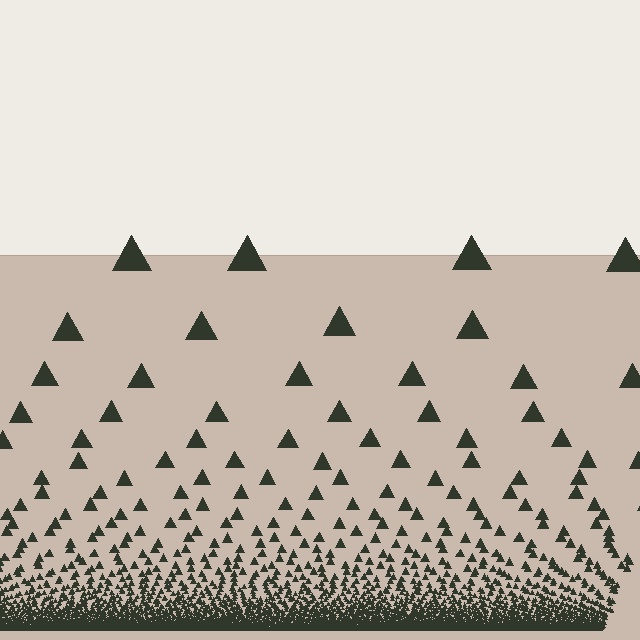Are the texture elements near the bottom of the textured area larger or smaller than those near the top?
Smaller. The gradient is inverted — elements near the bottom are smaller and denser.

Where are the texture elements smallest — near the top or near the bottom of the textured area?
Near the bottom.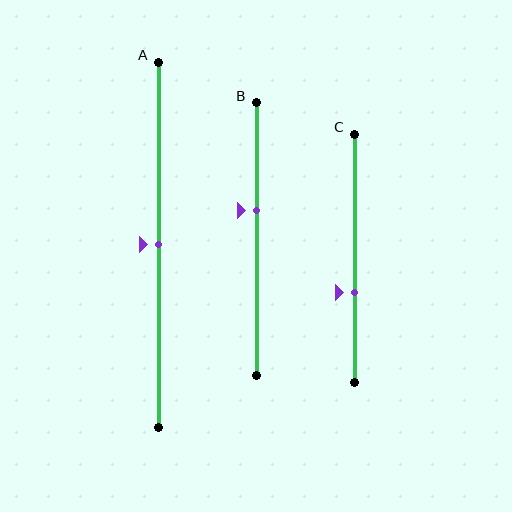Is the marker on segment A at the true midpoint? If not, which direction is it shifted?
Yes, the marker on segment A is at the true midpoint.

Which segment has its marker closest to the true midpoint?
Segment A has its marker closest to the true midpoint.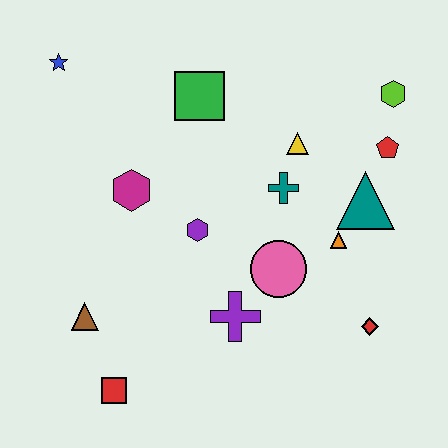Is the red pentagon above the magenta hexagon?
Yes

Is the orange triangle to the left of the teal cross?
No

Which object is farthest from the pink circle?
The blue star is farthest from the pink circle.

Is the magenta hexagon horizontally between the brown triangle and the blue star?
No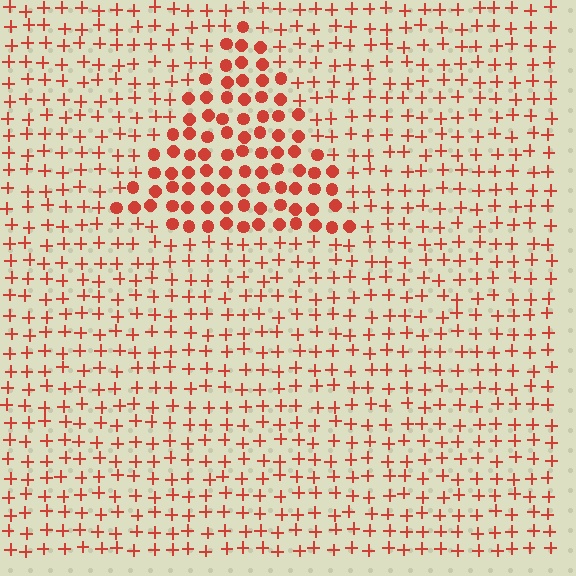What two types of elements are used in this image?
The image uses circles inside the triangle region and plus signs outside it.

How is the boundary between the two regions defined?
The boundary is defined by a change in element shape: circles inside vs. plus signs outside. All elements share the same color and spacing.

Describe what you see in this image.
The image is filled with small red elements arranged in a uniform grid. A triangle-shaped region contains circles, while the surrounding area contains plus signs. The boundary is defined purely by the change in element shape.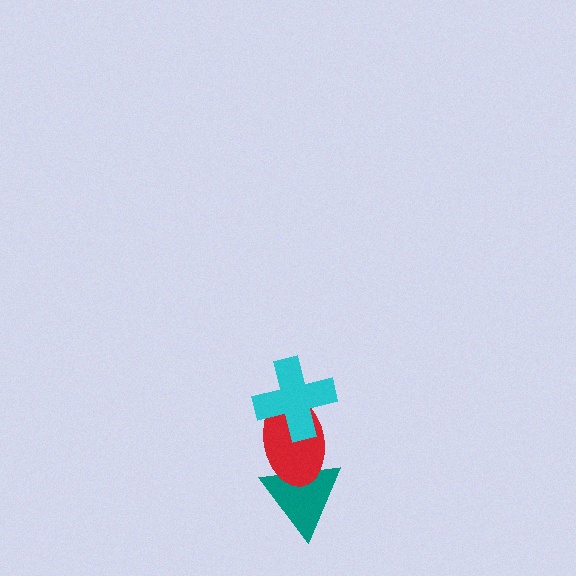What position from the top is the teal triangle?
The teal triangle is 3rd from the top.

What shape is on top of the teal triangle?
The red ellipse is on top of the teal triangle.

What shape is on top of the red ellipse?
The cyan cross is on top of the red ellipse.